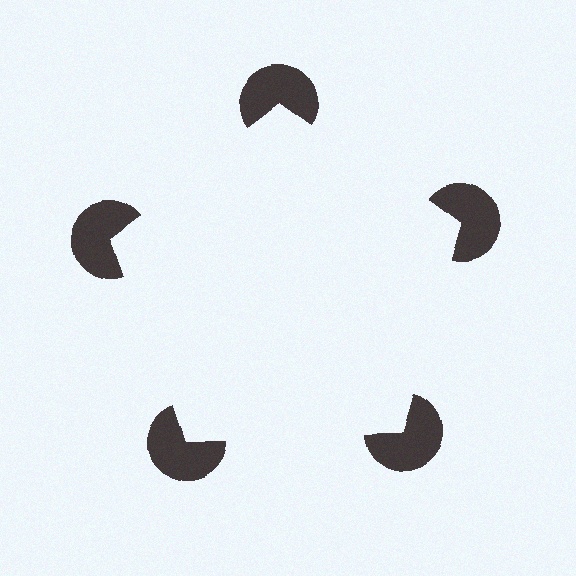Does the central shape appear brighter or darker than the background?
It typically appears slightly brighter than the background, even though no actual brightness change is drawn.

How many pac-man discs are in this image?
There are 5 — one at each vertex of the illusory pentagon.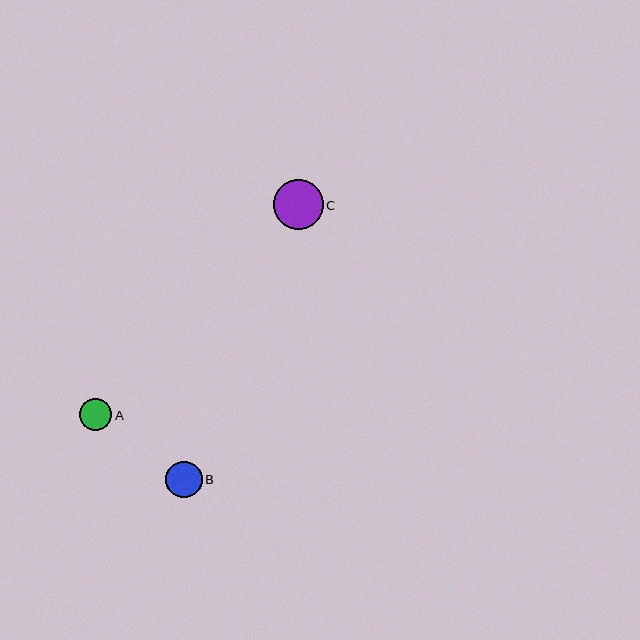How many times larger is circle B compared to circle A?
Circle B is approximately 1.1 times the size of circle A.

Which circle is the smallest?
Circle A is the smallest with a size of approximately 32 pixels.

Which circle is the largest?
Circle C is the largest with a size of approximately 50 pixels.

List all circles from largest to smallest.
From largest to smallest: C, B, A.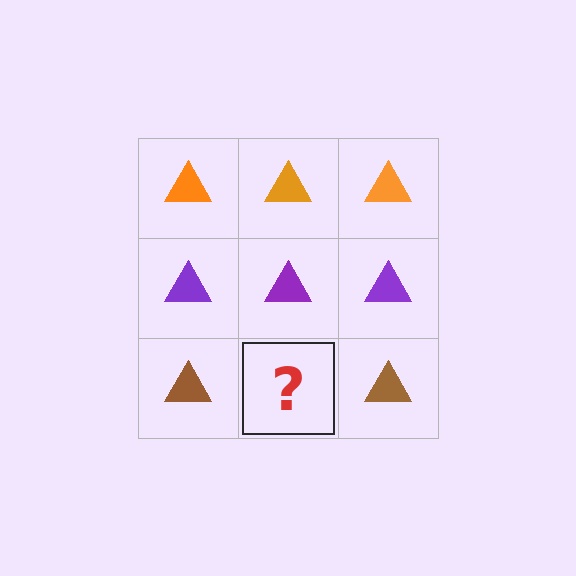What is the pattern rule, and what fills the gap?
The rule is that each row has a consistent color. The gap should be filled with a brown triangle.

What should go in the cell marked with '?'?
The missing cell should contain a brown triangle.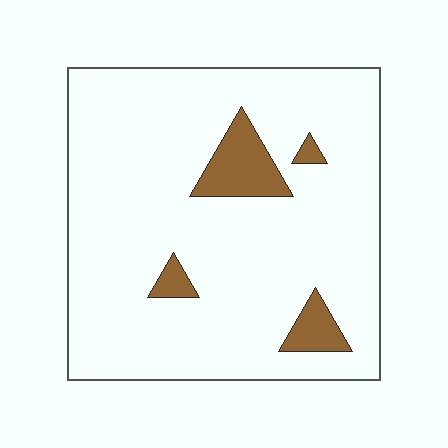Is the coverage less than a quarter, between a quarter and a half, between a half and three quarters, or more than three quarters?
Less than a quarter.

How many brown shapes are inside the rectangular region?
4.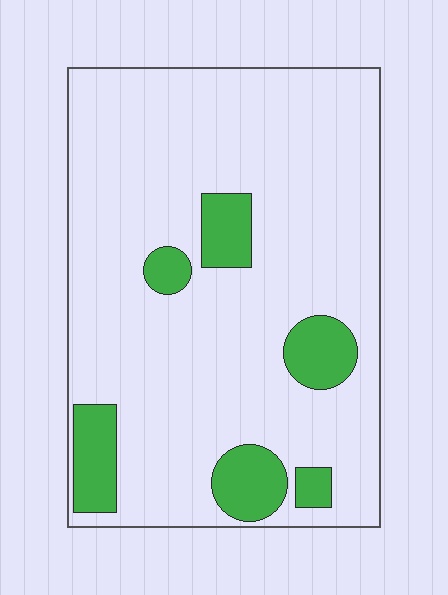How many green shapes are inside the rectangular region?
6.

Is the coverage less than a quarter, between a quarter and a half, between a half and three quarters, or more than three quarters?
Less than a quarter.